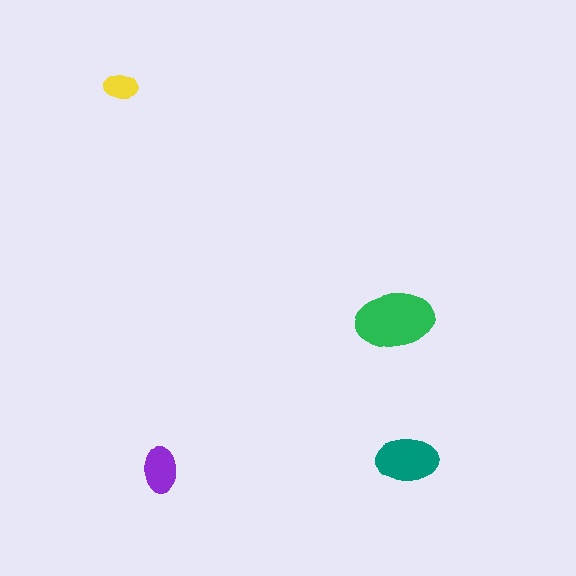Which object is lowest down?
The purple ellipse is bottommost.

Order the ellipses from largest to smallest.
the green one, the teal one, the purple one, the yellow one.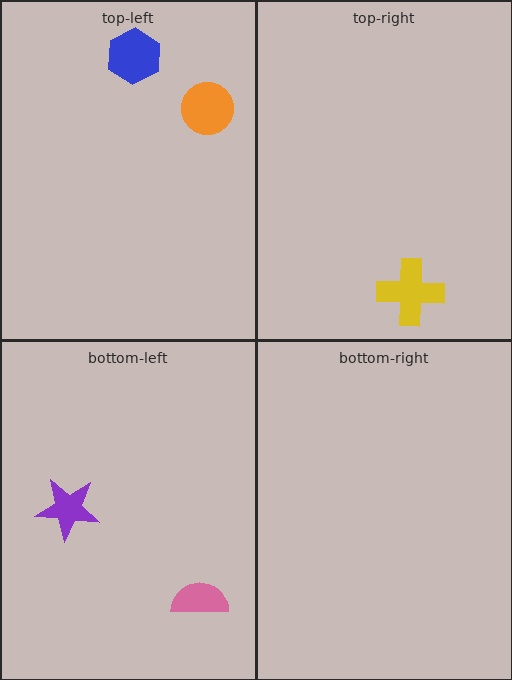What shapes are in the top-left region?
The orange circle, the blue hexagon.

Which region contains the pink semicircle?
The bottom-left region.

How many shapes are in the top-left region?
2.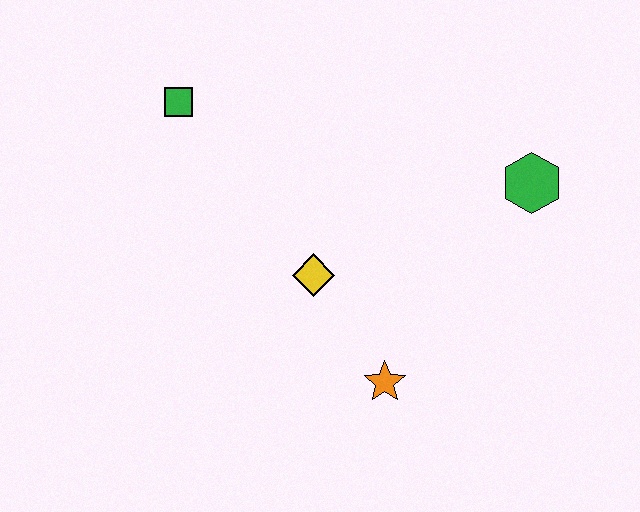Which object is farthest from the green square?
The green hexagon is farthest from the green square.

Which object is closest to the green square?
The yellow diamond is closest to the green square.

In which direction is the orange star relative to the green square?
The orange star is below the green square.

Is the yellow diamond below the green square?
Yes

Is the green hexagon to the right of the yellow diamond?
Yes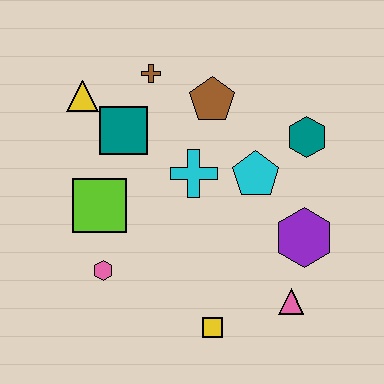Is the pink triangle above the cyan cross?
No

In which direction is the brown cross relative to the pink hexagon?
The brown cross is above the pink hexagon.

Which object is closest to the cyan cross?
The cyan pentagon is closest to the cyan cross.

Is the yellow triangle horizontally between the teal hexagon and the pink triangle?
No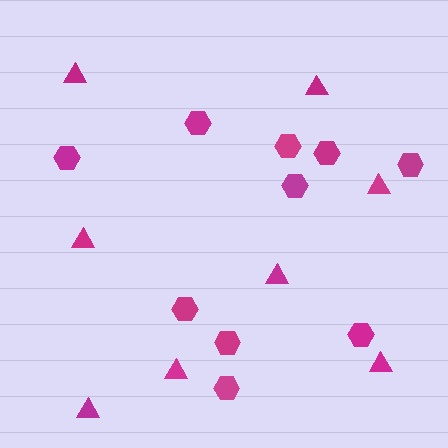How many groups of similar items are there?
There are 2 groups: one group of hexagons (10) and one group of triangles (8).